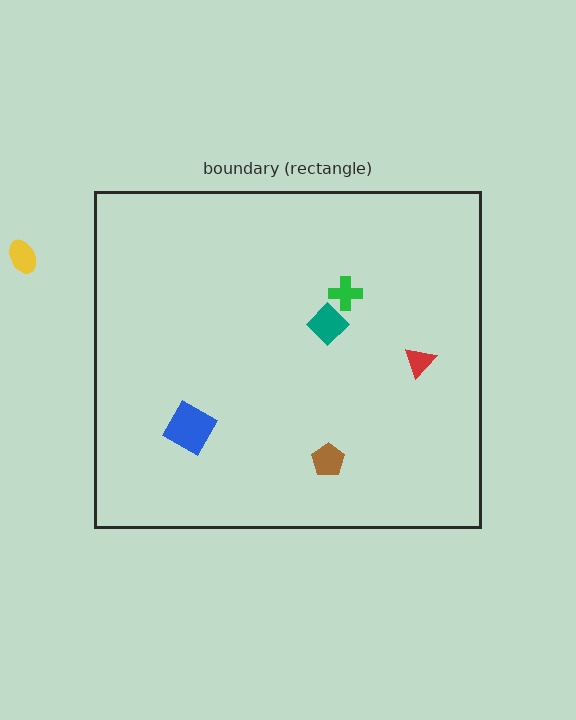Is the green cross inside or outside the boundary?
Inside.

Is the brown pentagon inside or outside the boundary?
Inside.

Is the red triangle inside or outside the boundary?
Inside.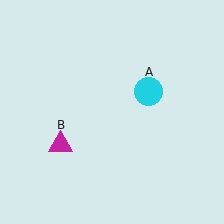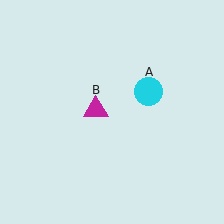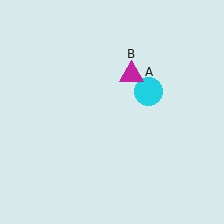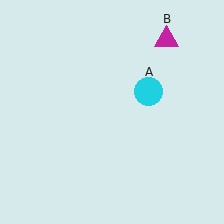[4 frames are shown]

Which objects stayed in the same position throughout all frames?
Cyan circle (object A) remained stationary.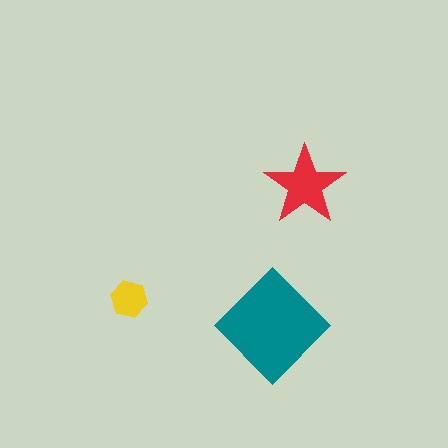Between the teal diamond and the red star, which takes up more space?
The teal diamond.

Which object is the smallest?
The yellow hexagon.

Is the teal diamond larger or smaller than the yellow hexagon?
Larger.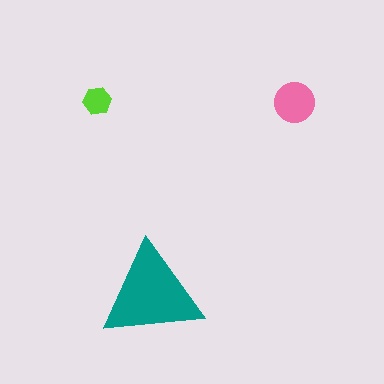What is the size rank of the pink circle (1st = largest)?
2nd.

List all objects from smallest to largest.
The lime hexagon, the pink circle, the teal triangle.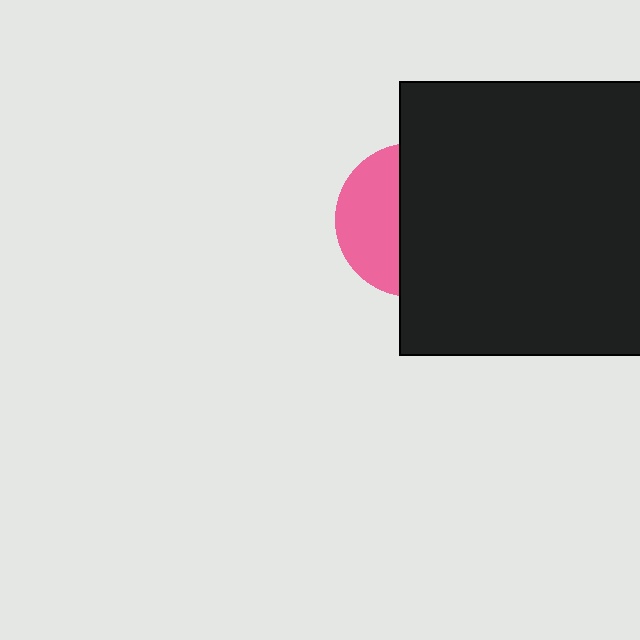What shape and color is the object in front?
The object in front is a black square.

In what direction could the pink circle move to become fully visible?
The pink circle could move left. That would shift it out from behind the black square entirely.